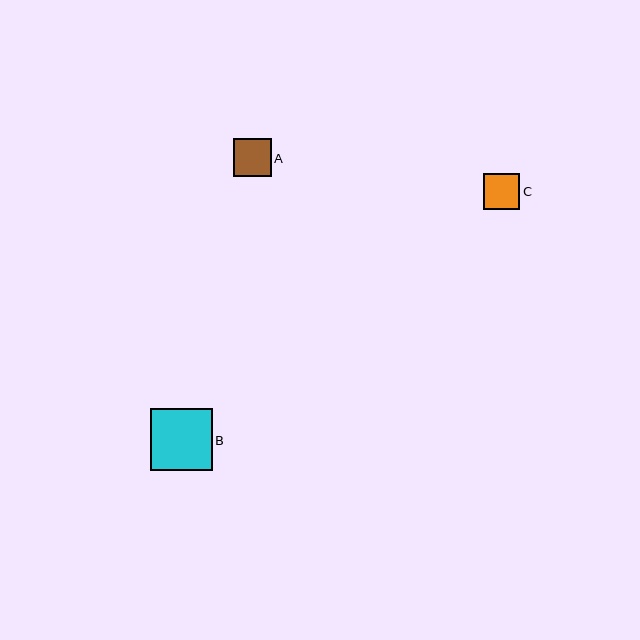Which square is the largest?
Square B is the largest with a size of approximately 62 pixels.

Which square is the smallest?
Square C is the smallest with a size of approximately 36 pixels.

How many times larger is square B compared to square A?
Square B is approximately 1.6 times the size of square A.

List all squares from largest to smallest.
From largest to smallest: B, A, C.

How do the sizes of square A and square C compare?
Square A and square C are approximately the same size.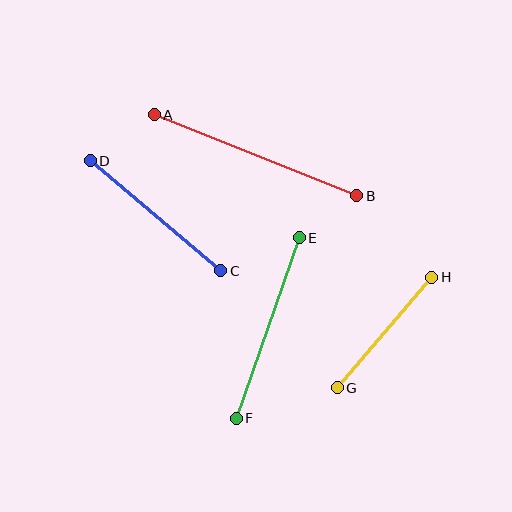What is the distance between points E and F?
The distance is approximately 191 pixels.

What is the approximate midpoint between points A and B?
The midpoint is at approximately (256, 155) pixels.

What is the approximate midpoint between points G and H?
The midpoint is at approximately (384, 333) pixels.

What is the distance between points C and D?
The distance is approximately 171 pixels.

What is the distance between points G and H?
The distance is approximately 145 pixels.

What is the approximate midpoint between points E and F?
The midpoint is at approximately (268, 328) pixels.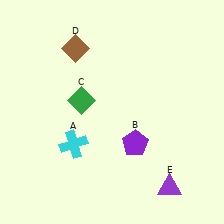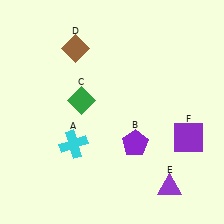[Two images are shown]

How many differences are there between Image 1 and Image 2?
There is 1 difference between the two images.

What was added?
A purple square (F) was added in Image 2.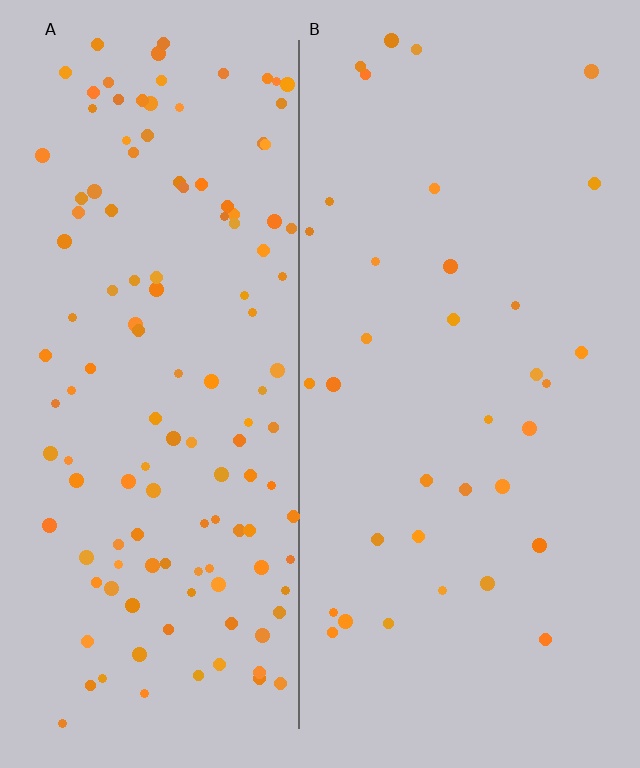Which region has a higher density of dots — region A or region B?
A (the left).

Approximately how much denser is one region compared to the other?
Approximately 3.7× — region A over region B.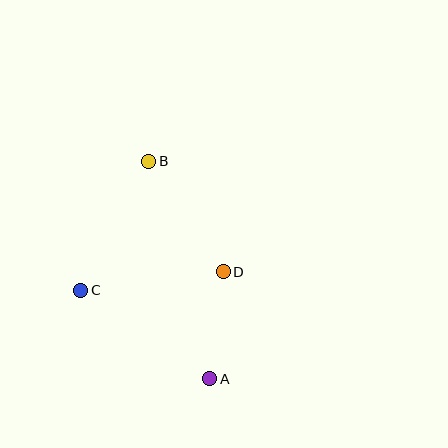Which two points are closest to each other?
Points A and D are closest to each other.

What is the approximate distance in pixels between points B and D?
The distance between B and D is approximately 133 pixels.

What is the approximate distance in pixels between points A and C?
The distance between A and C is approximately 156 pixels.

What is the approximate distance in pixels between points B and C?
The distance between B and C is approximately 146 pixels.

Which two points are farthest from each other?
Points A and B are farthest from each other.